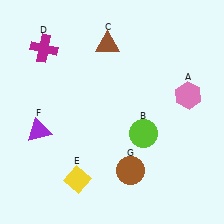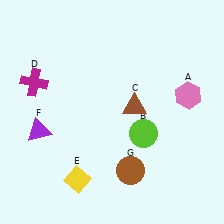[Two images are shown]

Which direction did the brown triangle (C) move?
The brown triangle (C) moved down.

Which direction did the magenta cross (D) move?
The magenta cross (D) moved down.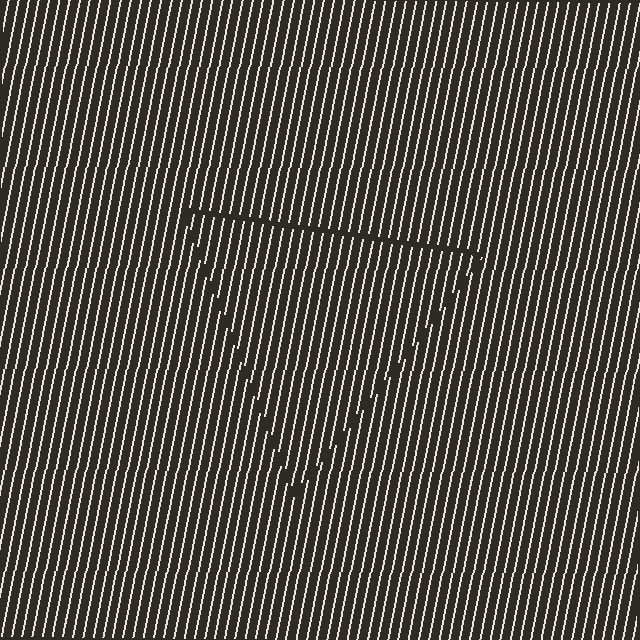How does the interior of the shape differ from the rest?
The interior of the shape contains the same grating, shifted by half a period — the contour is defined by the phase discontinuity where line-ends from the inner and outer gratings abut.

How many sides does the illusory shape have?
3 sides — the line-ends trace a triangle.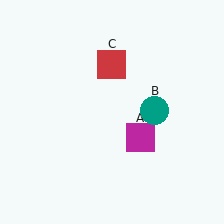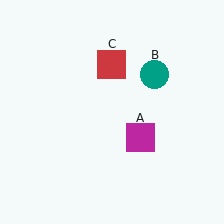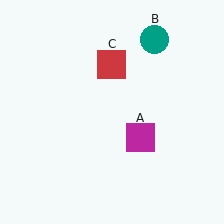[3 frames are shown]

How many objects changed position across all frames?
1 object changed position: teal circle (object B).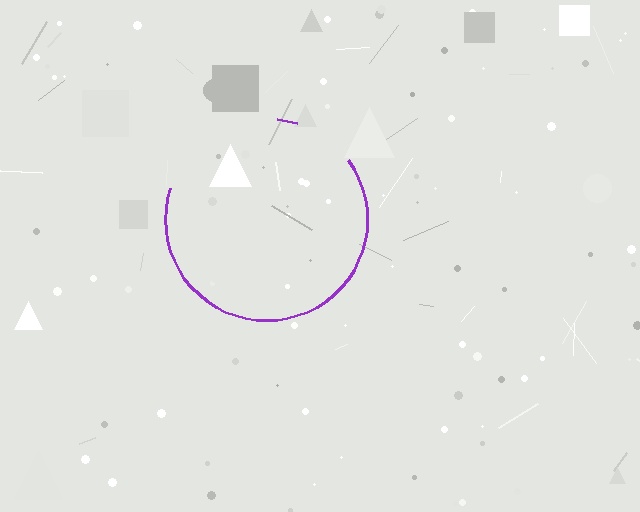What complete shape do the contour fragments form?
The contour fragments form a circle.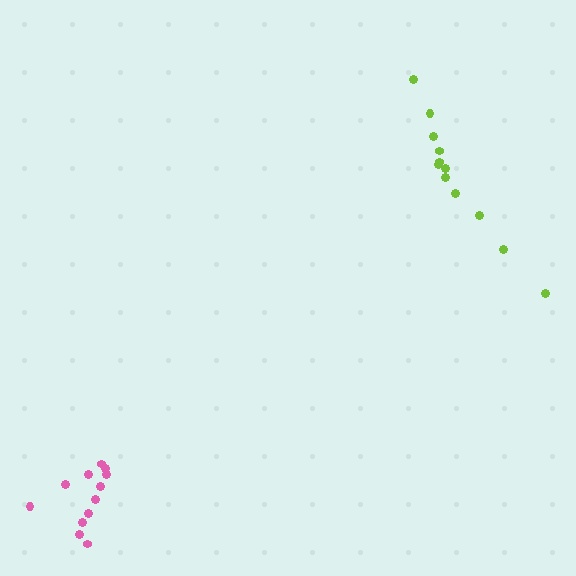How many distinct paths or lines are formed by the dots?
There are 2 distinct paths.